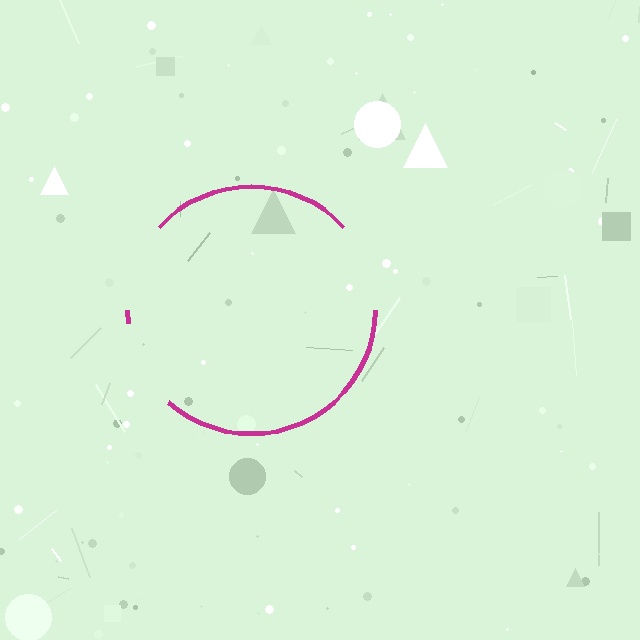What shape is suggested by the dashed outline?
The dashed outline suggests a circle.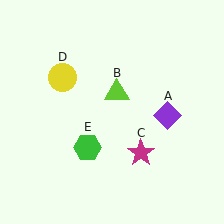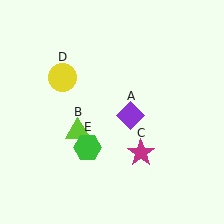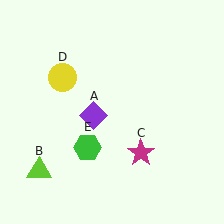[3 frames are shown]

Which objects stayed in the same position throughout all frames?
Magenta star (object C) and yellow circle (object D) and green hexagon (object E) remained stationary.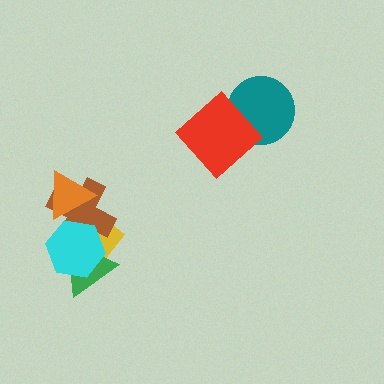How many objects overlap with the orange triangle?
1 object overlaps with the orange triangle.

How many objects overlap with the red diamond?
1 object overlaps with the red diamond.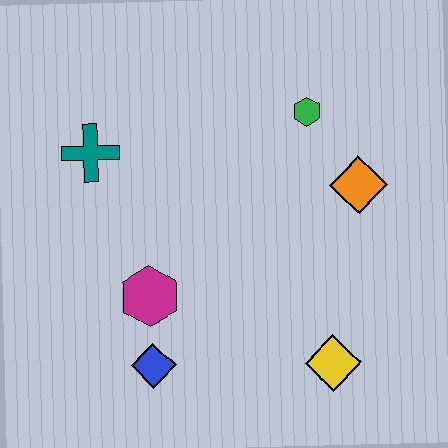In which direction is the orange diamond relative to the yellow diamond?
The orange diamond is above the yellow diamond.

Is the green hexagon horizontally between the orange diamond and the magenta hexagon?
Yes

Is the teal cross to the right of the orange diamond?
No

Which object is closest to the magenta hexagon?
The blue diamond is closest to the magenta hexagon.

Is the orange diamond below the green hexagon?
Yes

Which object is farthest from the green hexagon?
The blue diamond is farthest from the green hexagon.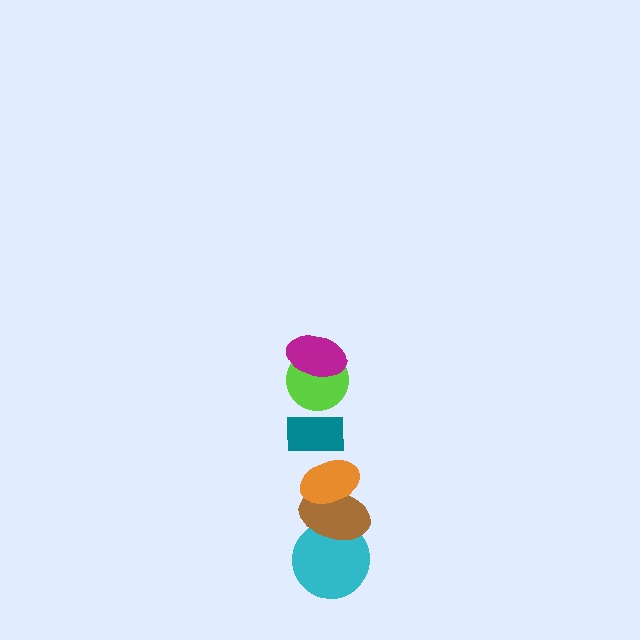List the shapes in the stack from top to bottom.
From top to bottom: the magenta ellipse, the lime circle, the teal rectangle, the orange ellipse, the brown ellipse, the cyan circle.